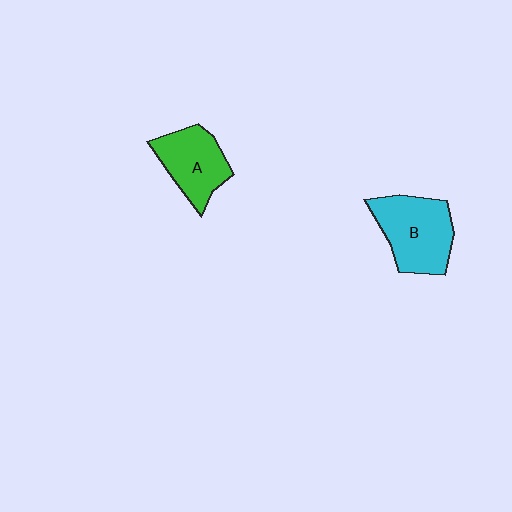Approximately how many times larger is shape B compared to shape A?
Approximately 1.3 times.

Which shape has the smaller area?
Shape A (green).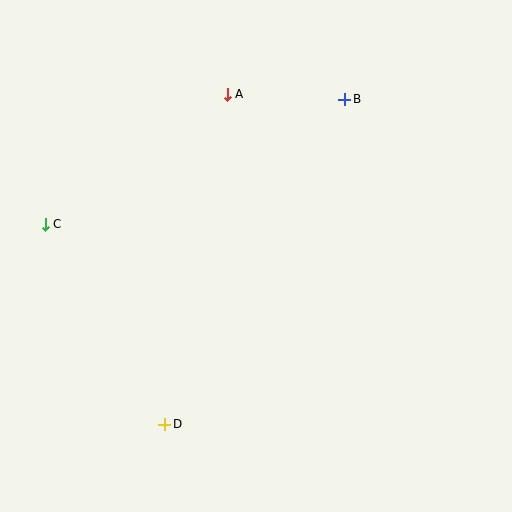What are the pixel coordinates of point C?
Point C is at (45, 224).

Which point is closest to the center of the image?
Point A at (227, 94) is closest to the center.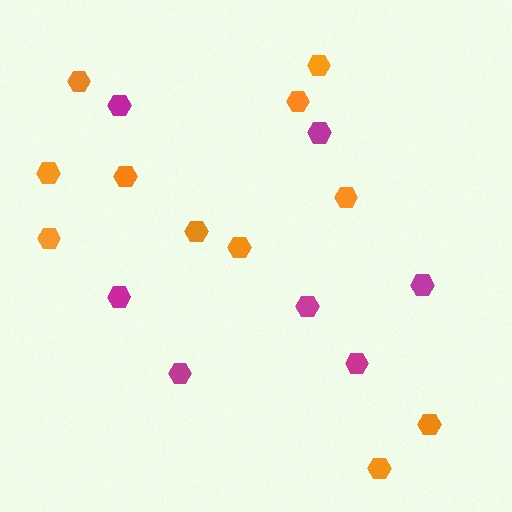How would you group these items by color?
There are 2 groups: one group of magenta hexagons (7) and one group of orange hexagons (11).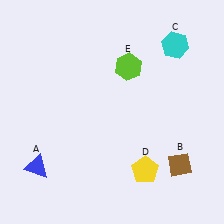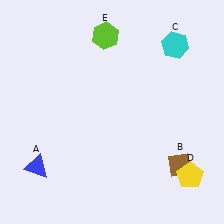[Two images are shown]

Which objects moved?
The objects that moved are: the yellow pentagon (D), the lime hexagon (E).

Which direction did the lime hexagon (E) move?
The lime hexagon (E) moved up.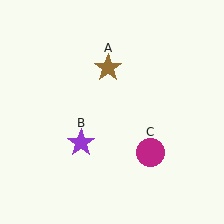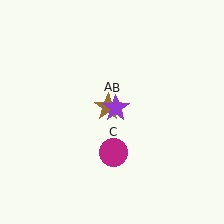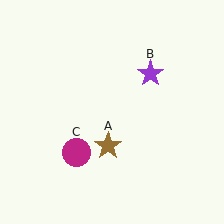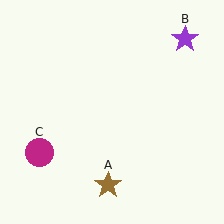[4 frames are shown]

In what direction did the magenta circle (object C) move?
The magenta circle (object C) moved left.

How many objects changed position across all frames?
3 objects changed position: brown star (object A), purple star (object B), magenta circle (object C).